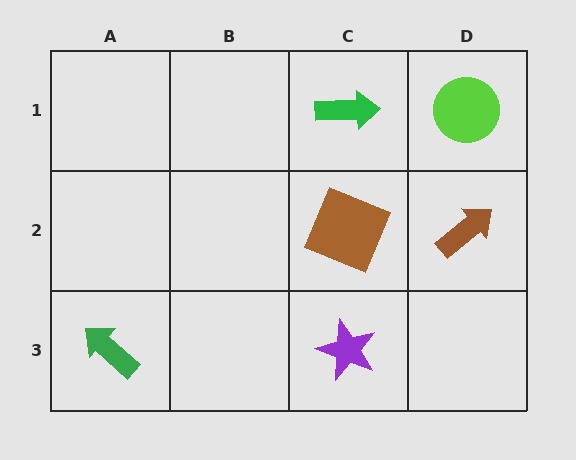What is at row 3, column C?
A purple star.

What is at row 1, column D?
A lime circle.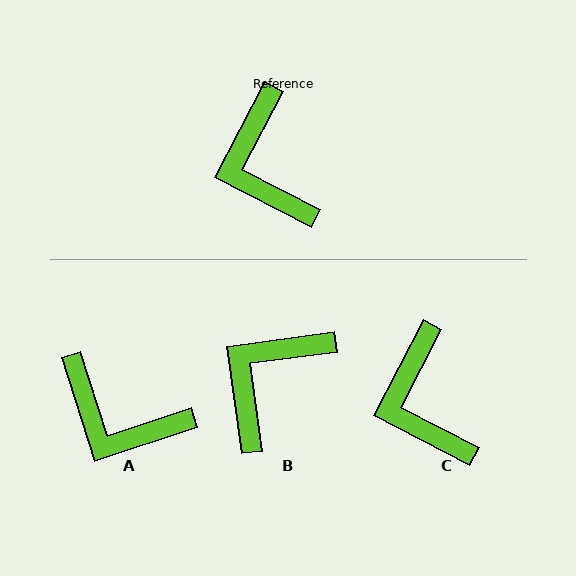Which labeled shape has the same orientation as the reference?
C.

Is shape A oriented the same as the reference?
No, it is off by about 46 degrees.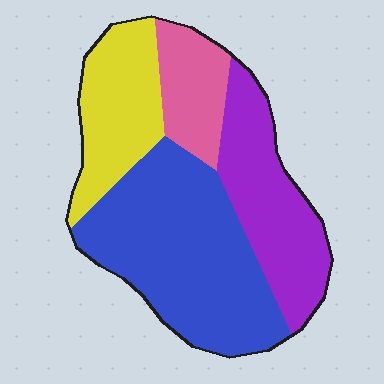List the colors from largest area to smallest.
From largest to smallest: blue, purple, yellow, pink.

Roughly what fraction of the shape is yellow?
Yellow takes up about one fifth (1/5) of the shape.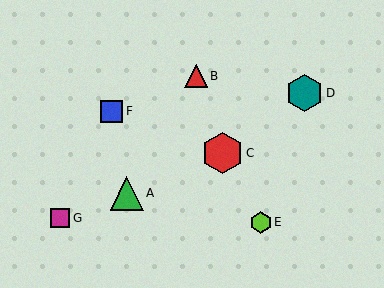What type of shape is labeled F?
Shape F is a blue square.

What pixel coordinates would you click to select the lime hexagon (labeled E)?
Click at (261, 222) to select the lime hexagon E.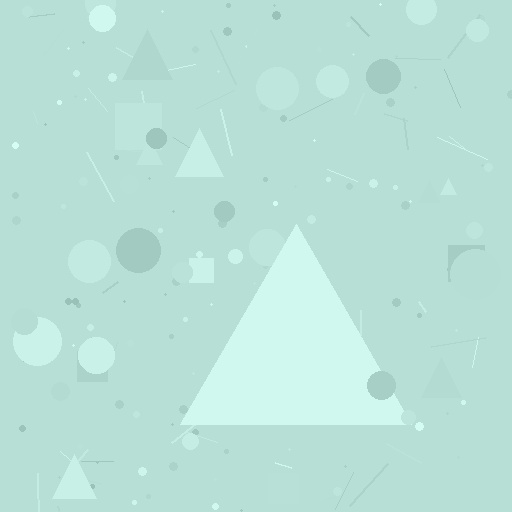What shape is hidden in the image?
A triangle is hidden in the image.